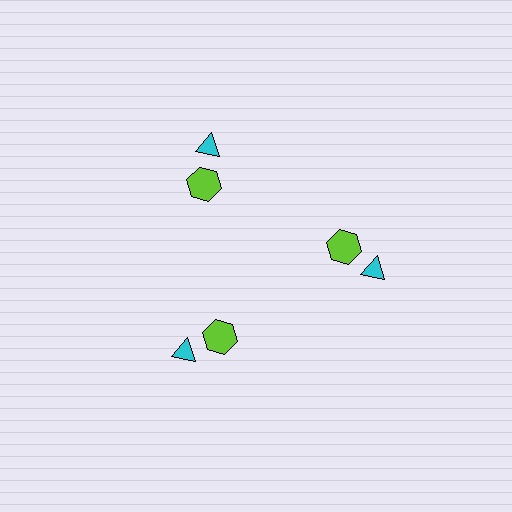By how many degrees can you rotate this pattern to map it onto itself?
The pattern maps onto itself every 120 degrees of rotation.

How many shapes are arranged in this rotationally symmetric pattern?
There are 6 shapes, arranged in 3 groups of 2.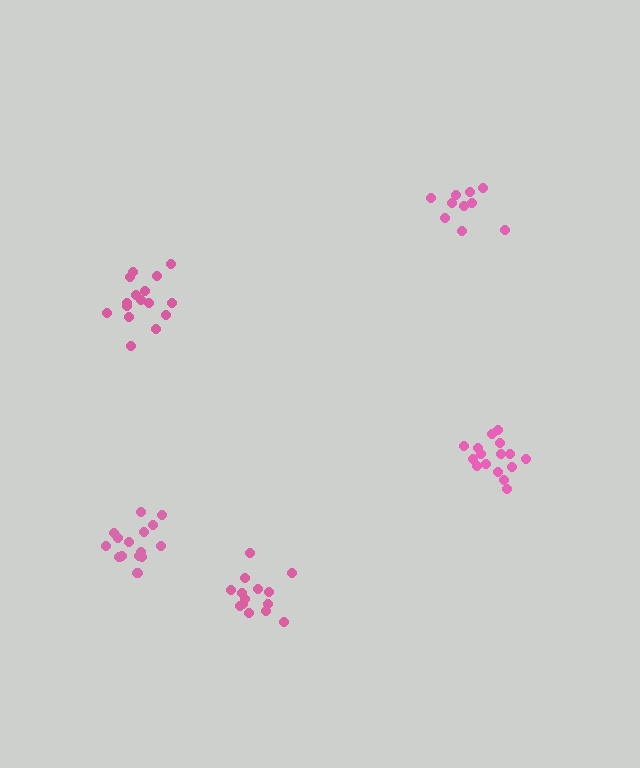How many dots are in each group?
Group 1: 10 dots, Group 2: 16 dots, Group 3: 15 dots, Group 4: 14 dots, Group 5: 16 dots (71 total).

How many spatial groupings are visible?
There are 5 spatial groupings.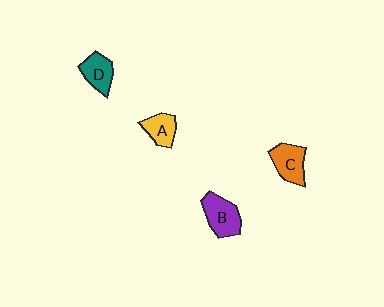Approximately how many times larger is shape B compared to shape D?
Approximately 1.3 times.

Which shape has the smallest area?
Shape A (yellow).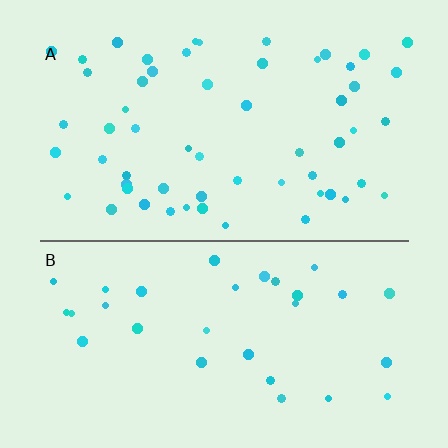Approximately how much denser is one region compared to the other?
Approximately 1.8× — region A over region B.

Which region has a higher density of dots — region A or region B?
A (the top).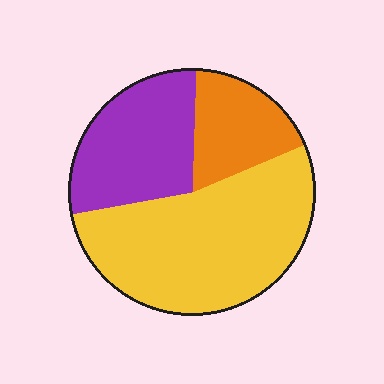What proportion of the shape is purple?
Purple takes up about one quarter (1/4) of the shape.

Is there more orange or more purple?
Purple.